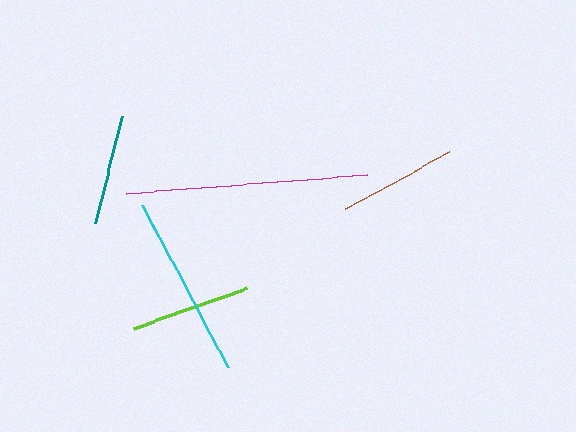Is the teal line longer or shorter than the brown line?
The brown line is longer than the teal line.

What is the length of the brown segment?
The brown segment is approximately 118 pixels long.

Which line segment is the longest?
The magenta line is the longest at approximately 242 pixels.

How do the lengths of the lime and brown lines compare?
The lime and brown lines are approximately the same length.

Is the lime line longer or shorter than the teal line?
The lime line is longer than the teal line.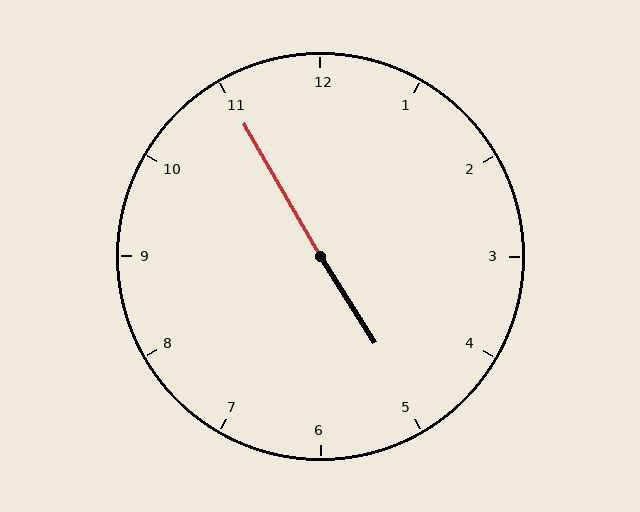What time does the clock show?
4:55.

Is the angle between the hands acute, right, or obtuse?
It is obtuse.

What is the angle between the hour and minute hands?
Approximately 178 degrees.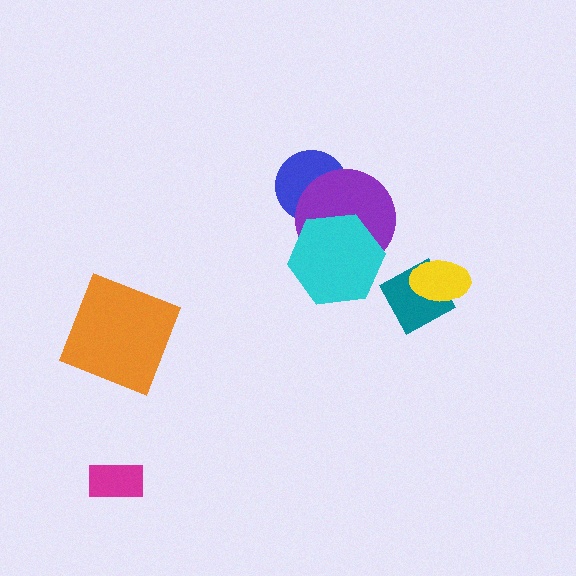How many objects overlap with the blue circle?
1 object overlaps with the blue circle.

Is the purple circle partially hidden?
Yes, it is partially covered by another shape.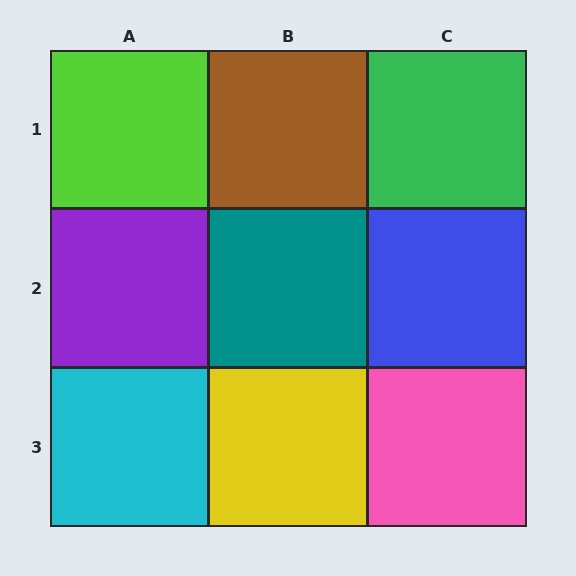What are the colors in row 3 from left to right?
Cyan, yellow, pink.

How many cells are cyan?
1 cell is cyan.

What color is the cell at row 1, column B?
Brown.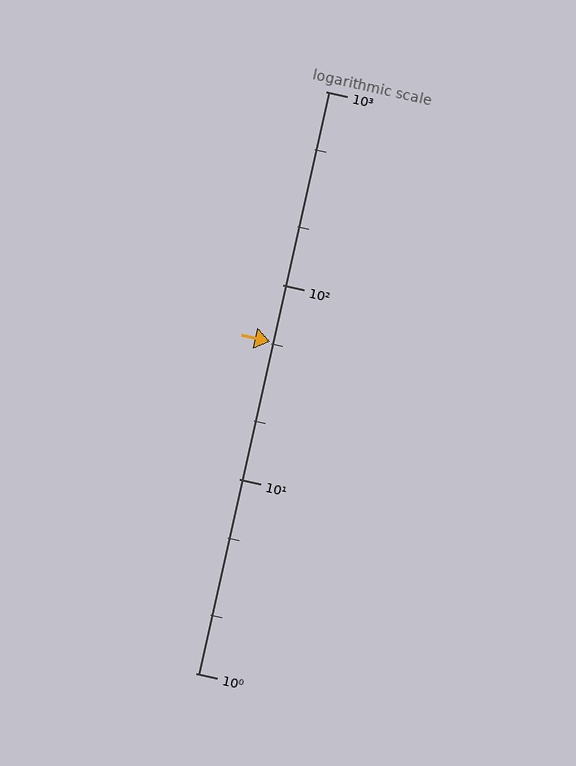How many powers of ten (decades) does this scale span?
The scale spans 3 decades, from 1 to 1000.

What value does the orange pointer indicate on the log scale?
The pointer indicates approximately 51.